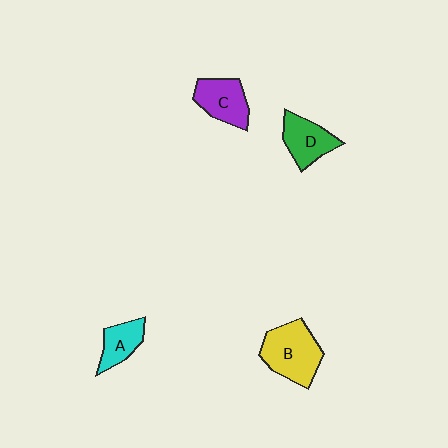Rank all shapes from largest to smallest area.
From largest to smallest: B (yellow), C (purple), D (green), A (cyan).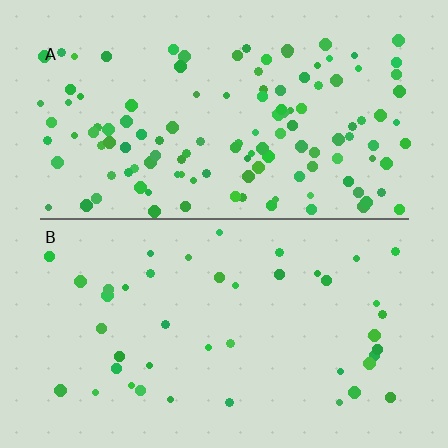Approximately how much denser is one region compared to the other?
Approximately 3.0× — region A over region B.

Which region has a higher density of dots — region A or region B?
A (the top).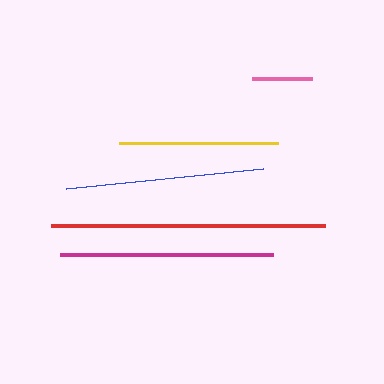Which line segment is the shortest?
The pink line is the shortest at approximately 60 pixels.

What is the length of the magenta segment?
The magenta segment is approximately 212 pixels long.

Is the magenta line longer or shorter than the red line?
The red line is longer than the magenta line.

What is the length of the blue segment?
The blue segment is approximately 198 pixels long.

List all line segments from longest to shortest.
From longest to shortest: red, magenta, blue, yellow, pink.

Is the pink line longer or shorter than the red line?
The red line is longer than the pink line.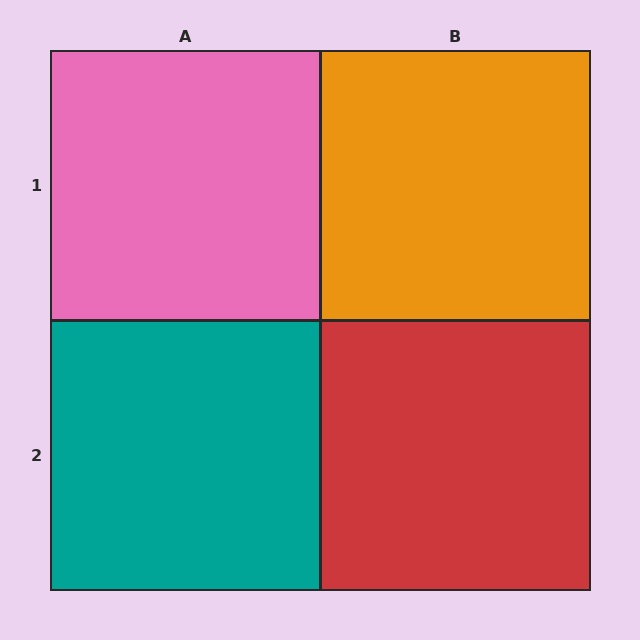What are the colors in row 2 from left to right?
Teal, red.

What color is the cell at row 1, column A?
Pink.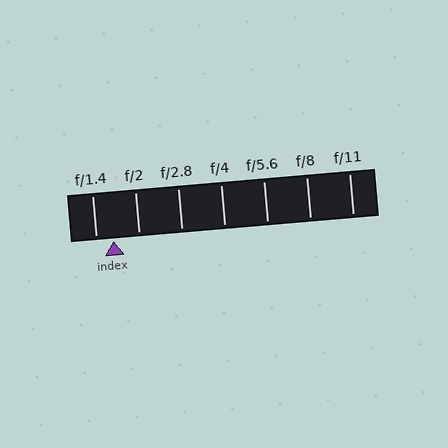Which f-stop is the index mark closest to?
The index mark is closest to f/1.4.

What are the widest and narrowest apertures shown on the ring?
The widest aperture shown is f/1.4 and the narrowest is f/11.